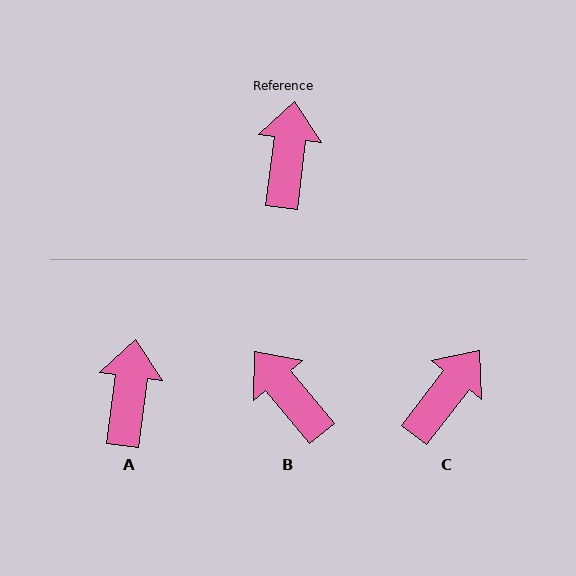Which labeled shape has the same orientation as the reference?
A.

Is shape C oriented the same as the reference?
No, it is off by about 30 degrees.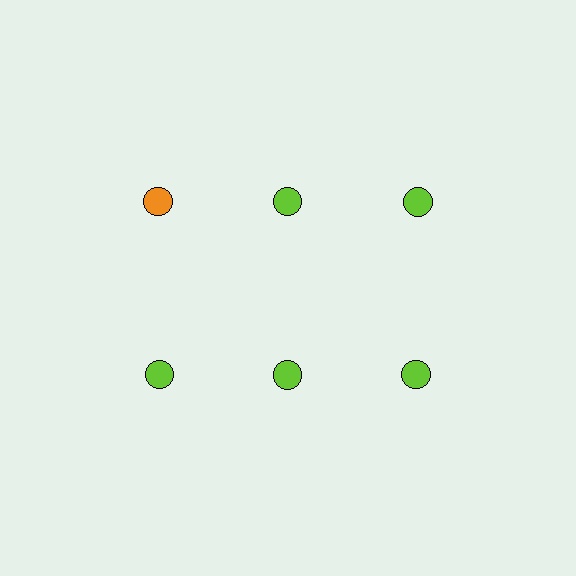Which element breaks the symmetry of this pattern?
The orange circle in the top row, leftmost column breaks the symmetry. All other shapes are lime circles.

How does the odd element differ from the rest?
It has a different color: orange instead of lime.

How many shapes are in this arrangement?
There are 6 shapes arranged in a grid pattern.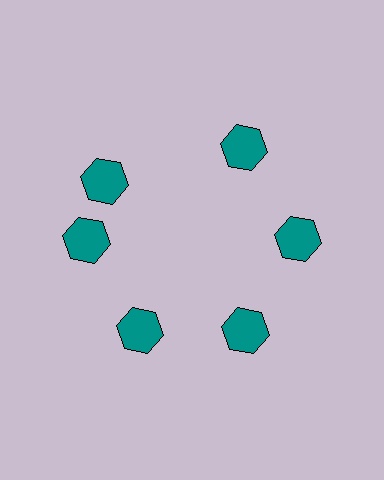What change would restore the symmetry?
The symmetry would be restored by rotating it back into even spacing with its neighbors so that all 6 hexagons sit at equal angles and equal distance from the center.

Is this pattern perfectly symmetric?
No. The 6 teal hexagons are arranged in a ring, but one element near the 11 o'clock position is rotated out of alignment along the ring, breaking the 6-fold rotational symmetry.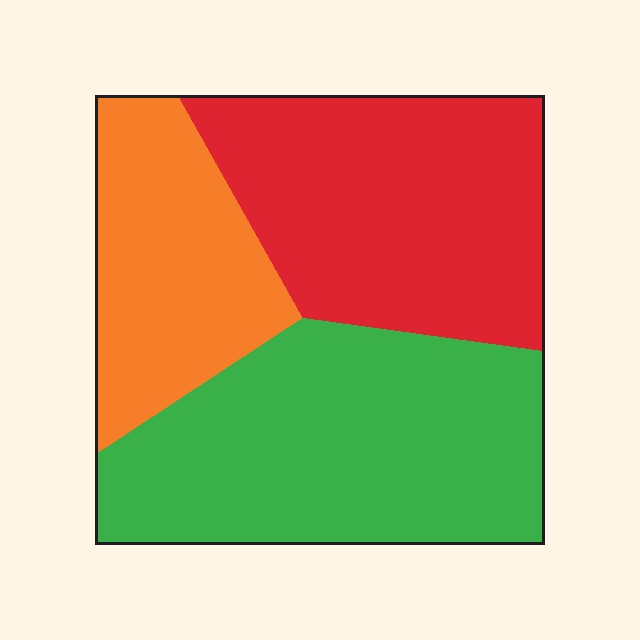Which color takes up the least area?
Orange, at roughly 25%.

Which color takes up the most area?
Green, at roughly 40%.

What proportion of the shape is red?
Red takes up about three eighths (3/8) of the shape.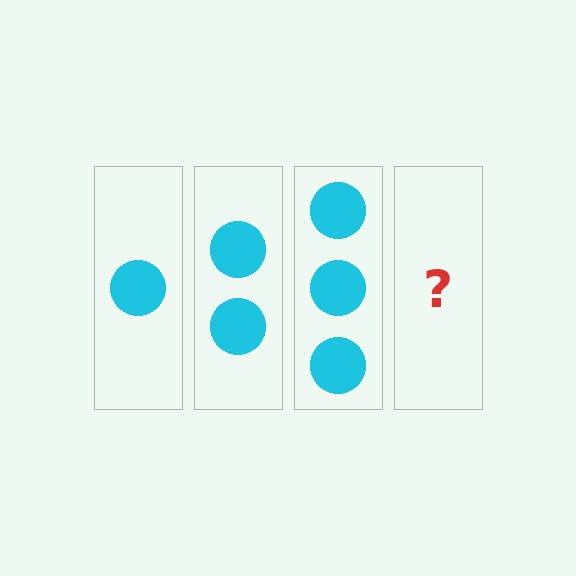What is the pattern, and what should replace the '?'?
The pattern is that each step adds one more circle. The '?' should be 4 circles.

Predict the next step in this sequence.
The next step is 4 circles.